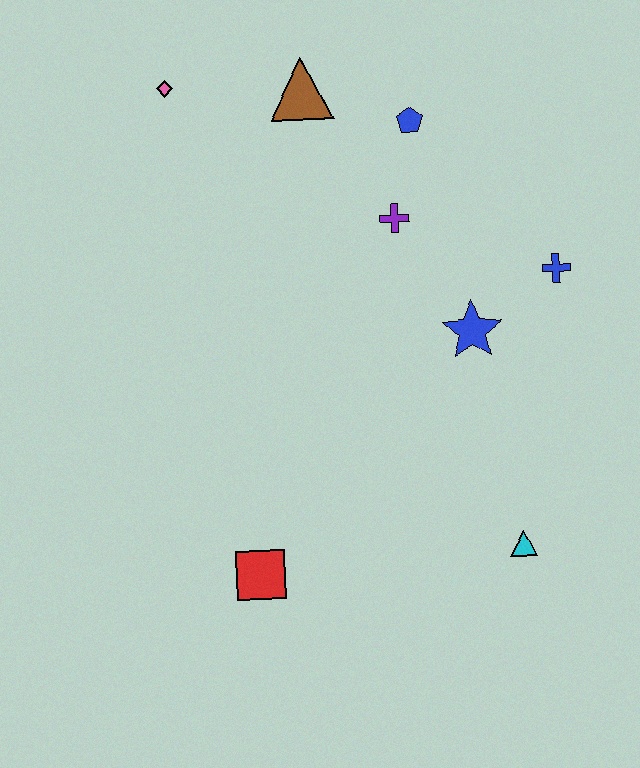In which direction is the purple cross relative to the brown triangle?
The purple cross is below the brown triangle.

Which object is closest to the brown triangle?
The blue pentagon is closest to the brown triangle.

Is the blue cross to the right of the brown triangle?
Yes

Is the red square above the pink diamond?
No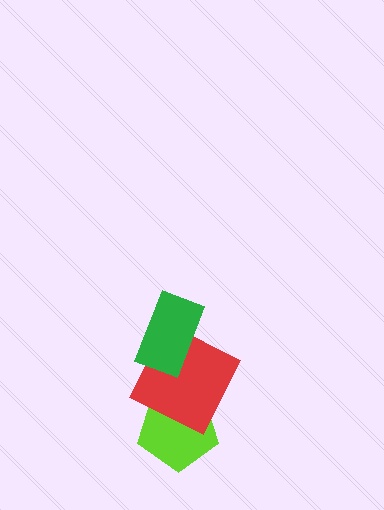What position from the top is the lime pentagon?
The lime pentagon is 3rd from the top.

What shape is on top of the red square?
The green rectangle is on top of the red square.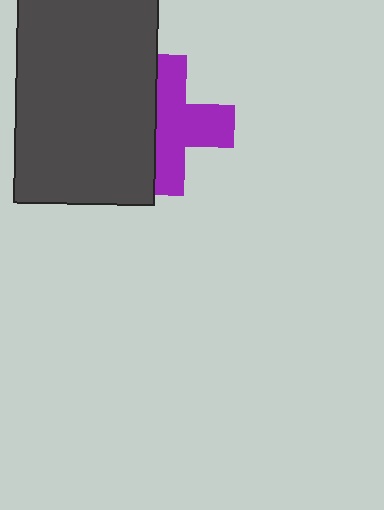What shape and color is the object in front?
The object in front is a dark gray rectangle.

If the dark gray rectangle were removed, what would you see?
You would see the complete purple cross.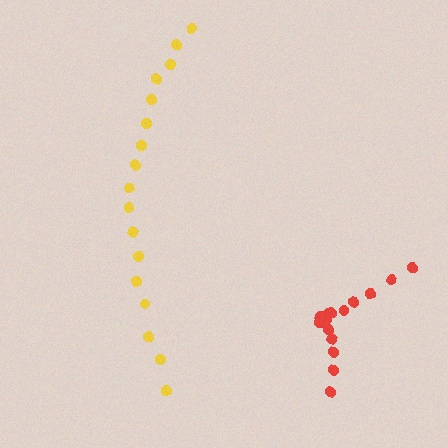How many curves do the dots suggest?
There are 2 distinct paths.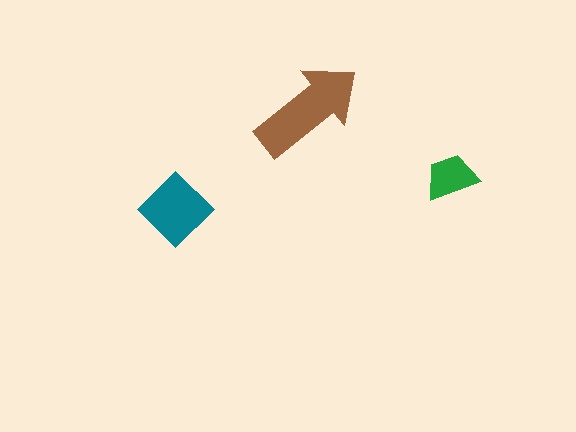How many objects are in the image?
There are 3 objects in the image.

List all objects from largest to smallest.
The brown arrow, the teal diamond, the green trapezoid.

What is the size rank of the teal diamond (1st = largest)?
2nd.